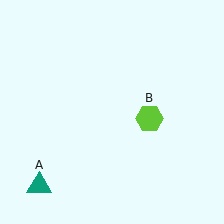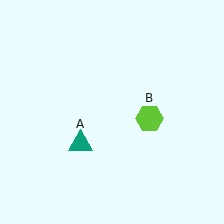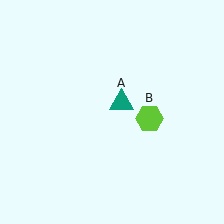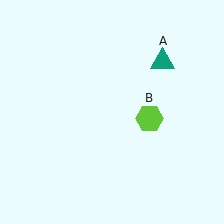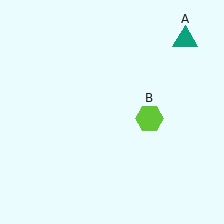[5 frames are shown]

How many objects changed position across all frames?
1 object changed position: teal triangle (object A).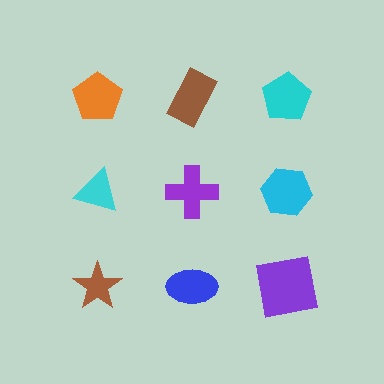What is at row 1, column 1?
An orange pentagon.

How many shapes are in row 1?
3 shapes.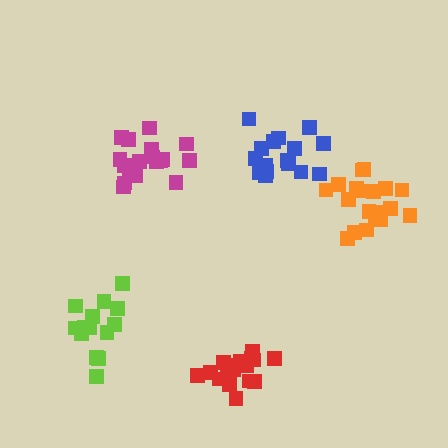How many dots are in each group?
Group 1: 17 dots, Group 2: 19 dots, Group 3: 14 dots, Group 4: 17 dots, Group 5: 19 dots (86 total).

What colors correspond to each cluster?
The clusters are colored: red, magenta, lime, blue, orange.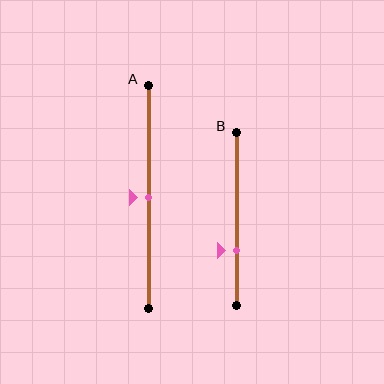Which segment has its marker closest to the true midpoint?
Segment A has its marker closest to the true midpoint.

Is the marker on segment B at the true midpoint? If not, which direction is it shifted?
No, the marker on segment B is shifted downward by about 18% of the segment length.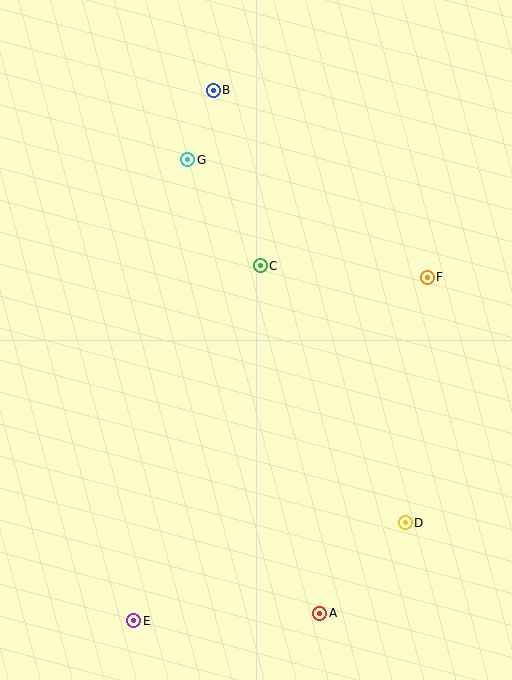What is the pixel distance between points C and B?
The distance between C and B is 182 pixels.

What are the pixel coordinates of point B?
Point B is at (213, 90).